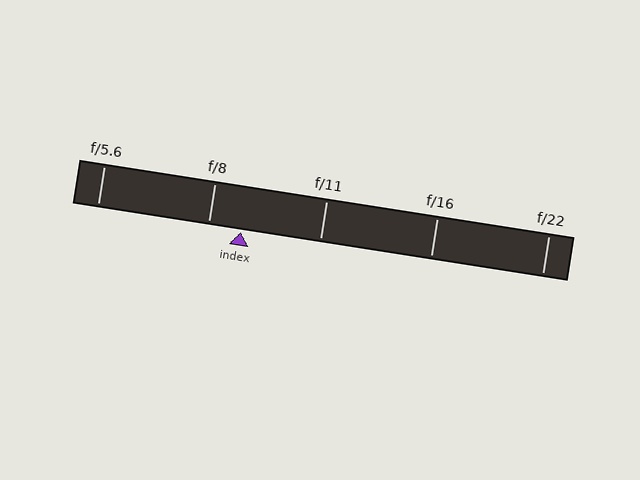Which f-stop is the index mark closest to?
The index mark is closest to f/8.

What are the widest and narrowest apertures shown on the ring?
The widest aperture shown is f/5.6 and the narrowest is f/22.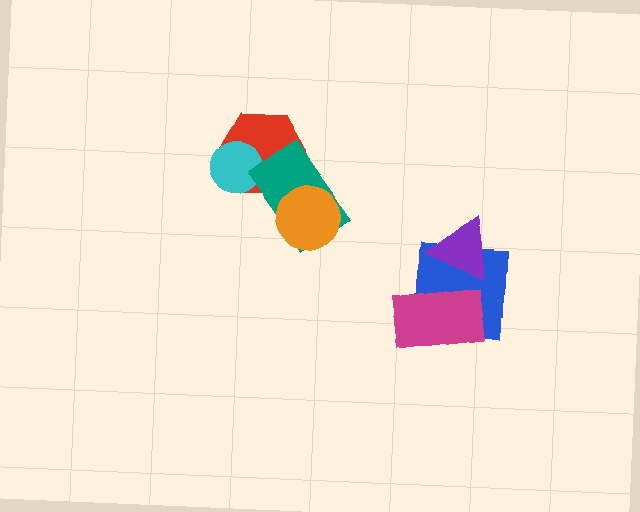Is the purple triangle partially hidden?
No, no other shape covers it.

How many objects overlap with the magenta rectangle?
2 objects overlap with the magenta rectangle.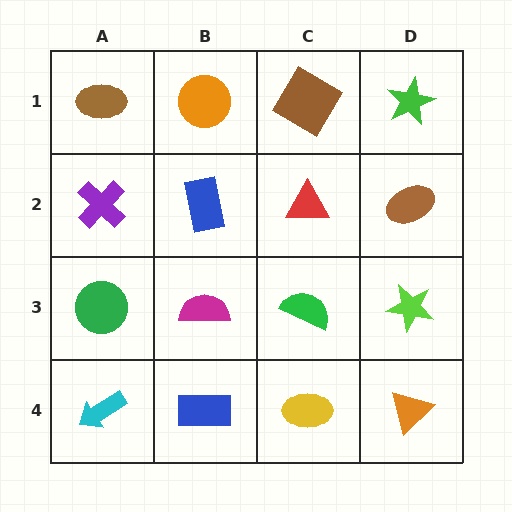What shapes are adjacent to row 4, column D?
A lime star (row 3, column D), a yellow ellipse (row 4, column C).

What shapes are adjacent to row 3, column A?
A purple cross (row 2, column A), a cyan arrow (row 4, column A), a magenta semicircle (row 3, column B).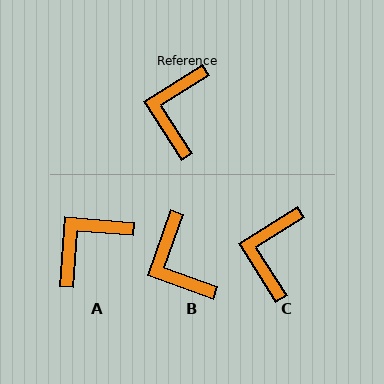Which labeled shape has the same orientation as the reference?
C.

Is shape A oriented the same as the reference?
No, it is off by about 37 degrees.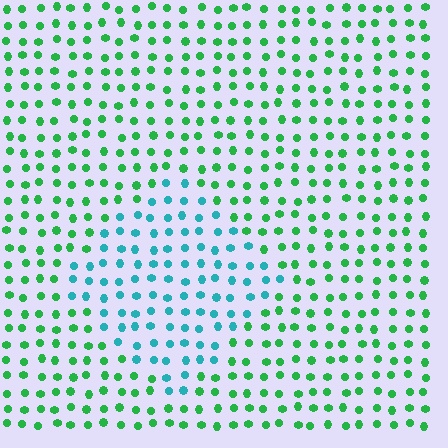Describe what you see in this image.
The image is filled with small green elements in a uniform arrangement. A diamond-shaped region is visible where the elements are tinted to a slightly different hue, forming a subtle color boundary.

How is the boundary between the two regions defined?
The boundary is defined purely by a slight shift in hue (about 49 degrees). Spacing, size, and orientation are identical on both sides.